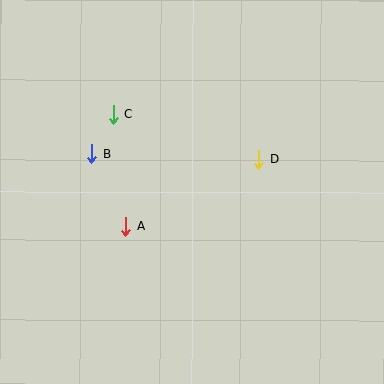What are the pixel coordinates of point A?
Point A is at (125, 226).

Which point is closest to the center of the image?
Point D at (259, 160) is closest to the center.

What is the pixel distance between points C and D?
The distance between C and D is 152 pixels.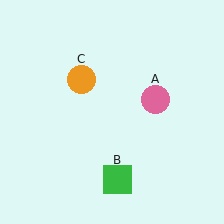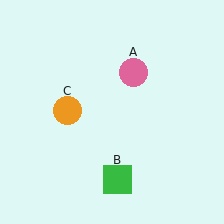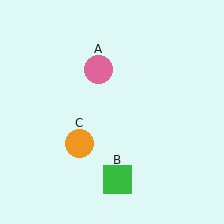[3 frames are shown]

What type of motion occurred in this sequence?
The pink circle (object A), orange circle (object C) rotated counterclockwise around the center of the scene.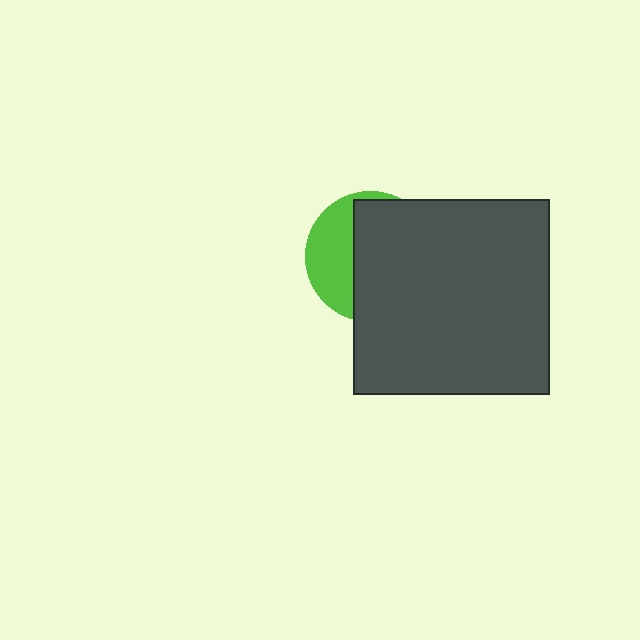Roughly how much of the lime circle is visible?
A small part of it is visible (roughly 36%).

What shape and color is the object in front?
The object in front is a dark gray square.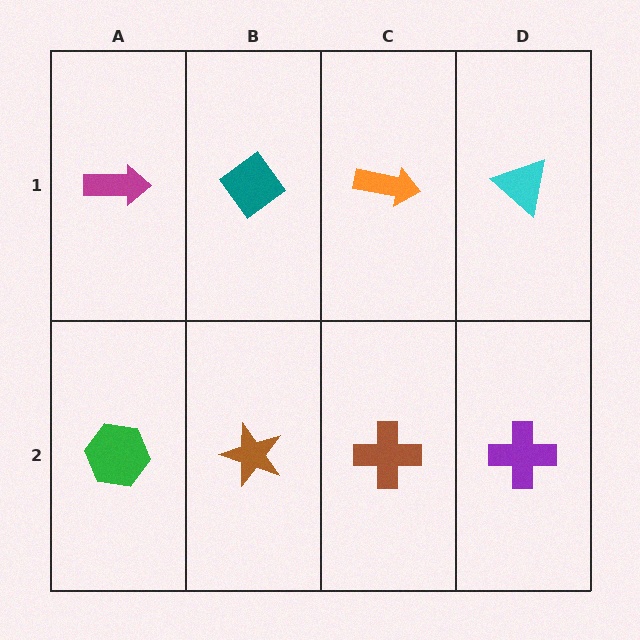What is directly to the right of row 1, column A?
A teal diamond.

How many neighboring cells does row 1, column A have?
2.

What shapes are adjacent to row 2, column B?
A teal diamond (row 1, column B), a green hexagon (row 2, column A), a brown cross (row 2, column C).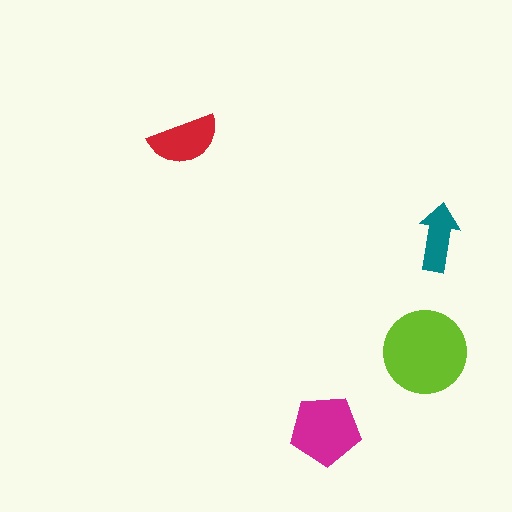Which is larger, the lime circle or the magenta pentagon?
The lime circle.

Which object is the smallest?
The teal arrow.